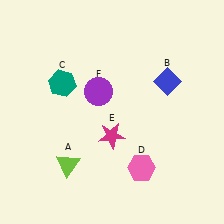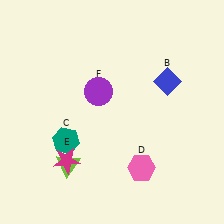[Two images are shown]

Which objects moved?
The objects that moved are: the teal hexagon (C), the magenta star (E).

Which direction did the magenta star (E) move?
The magenta star (E) moved left.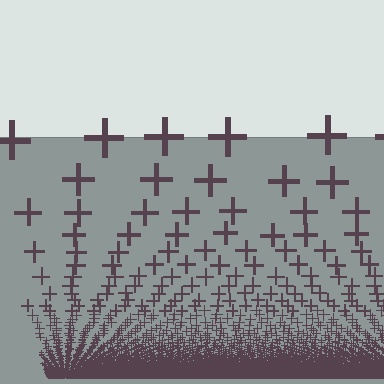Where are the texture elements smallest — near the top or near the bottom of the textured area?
Near the bottom.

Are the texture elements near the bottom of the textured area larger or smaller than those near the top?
Smaller. The gradient is inverted — elements near the bottom are smaller and denser.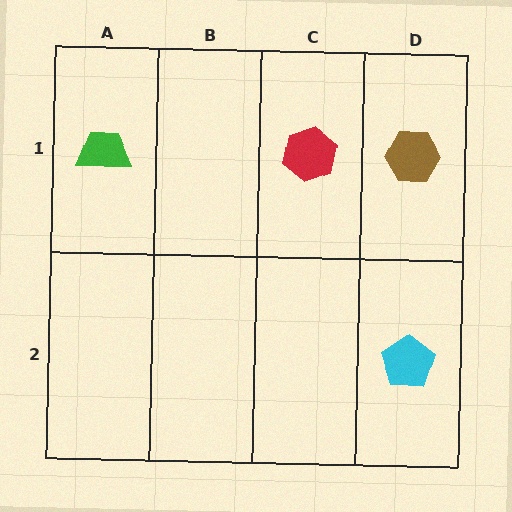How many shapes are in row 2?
1 shape.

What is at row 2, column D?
A cyan pentagon.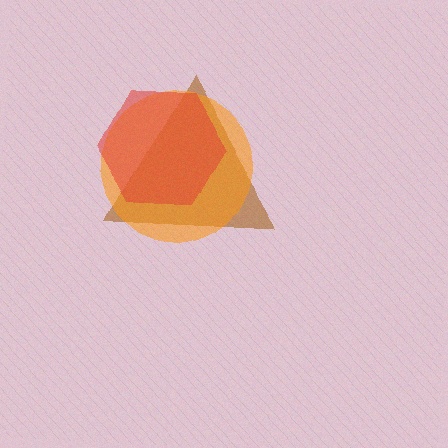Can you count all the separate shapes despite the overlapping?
Yes, there are 3 separate shapes.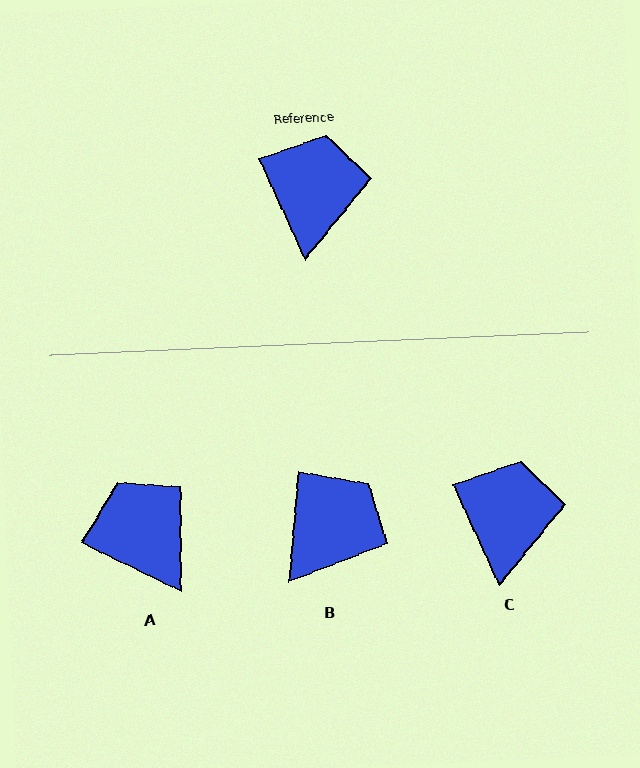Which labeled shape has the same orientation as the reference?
C.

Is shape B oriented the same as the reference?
No, it is off by about 29 degrees.